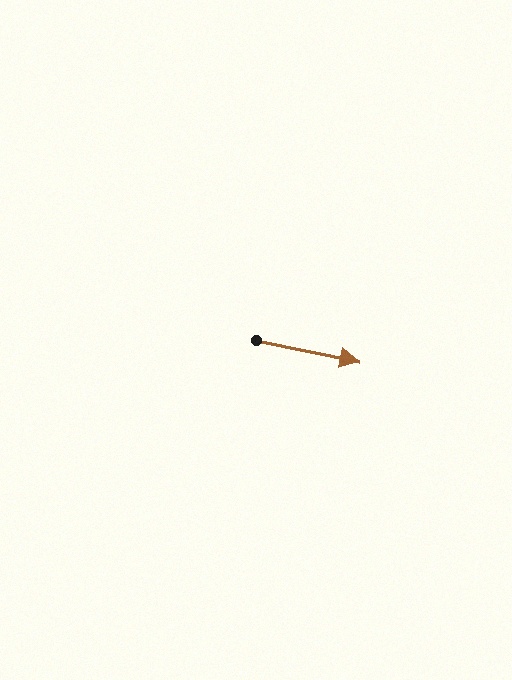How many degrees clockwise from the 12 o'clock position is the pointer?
Approximately 102 degrees.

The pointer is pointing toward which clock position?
Roughly 3 o'clock.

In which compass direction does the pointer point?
East.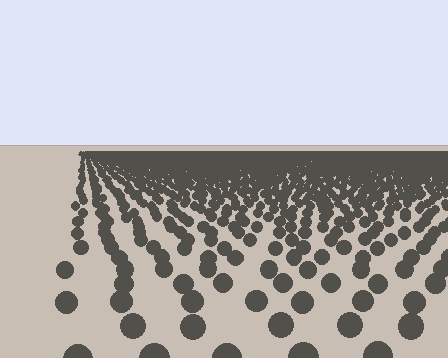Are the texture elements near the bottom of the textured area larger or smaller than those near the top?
Larger. Near the bottom, elements are closer to the viewer and appear at a bigger on-screen size.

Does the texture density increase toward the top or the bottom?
Density increases toward the top.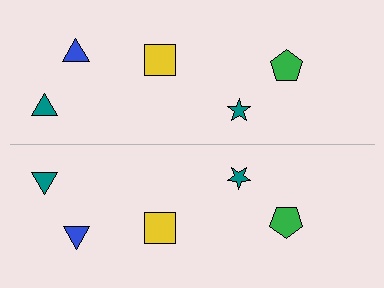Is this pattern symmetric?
Yes, this pattern has bilateral (reflection) symmetry.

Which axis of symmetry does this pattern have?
The pattern has a horizontal axis of symmetry running through the center of the image.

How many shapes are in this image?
There are 10 shapes in this image.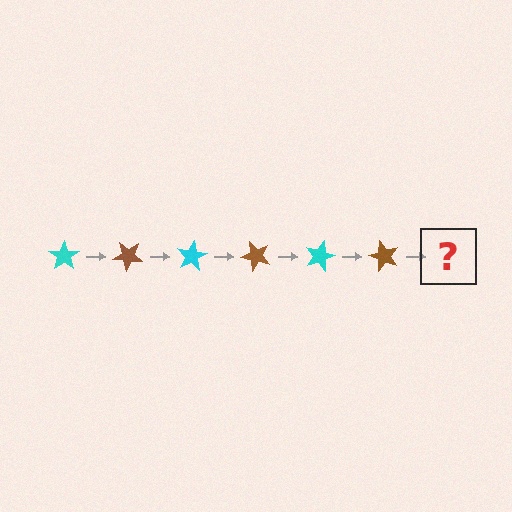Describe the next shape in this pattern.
It should be a cyan star, rotated 240 degrees from the start.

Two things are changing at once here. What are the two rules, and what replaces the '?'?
The two rules are that it rotates 40 degrees each step and the color cycles through cyan and brown. The '?' should be a cyan star, rotated 240 degrees from the start.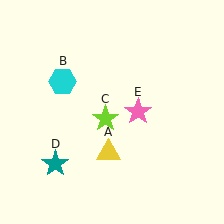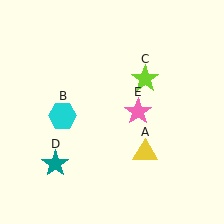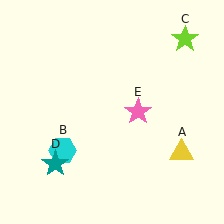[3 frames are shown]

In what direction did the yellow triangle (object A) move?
The yellow triangle (object A) moved right.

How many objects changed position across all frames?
3 objects changed position: yellow triangle (object A), cyan hexagon (object B), lime star (object C).